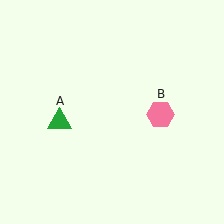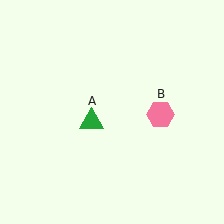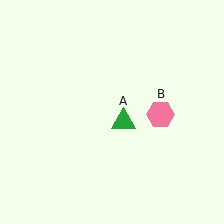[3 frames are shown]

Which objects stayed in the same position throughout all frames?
Pink hexagon (object B) remained stationary.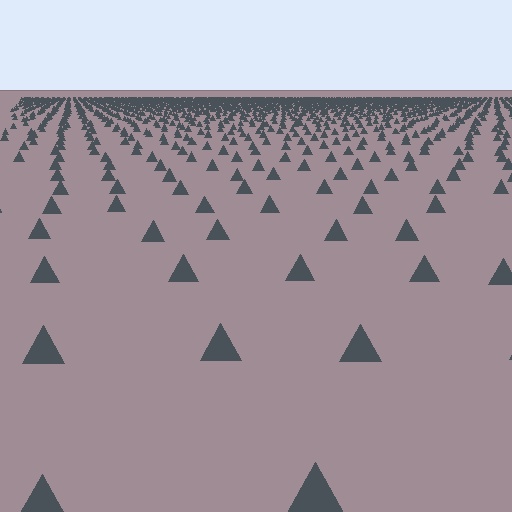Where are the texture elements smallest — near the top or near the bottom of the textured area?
Near the top.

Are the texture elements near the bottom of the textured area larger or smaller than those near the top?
Larger. Near the bottom, elements are closer to the viewer and appear at a bigger on-screen size.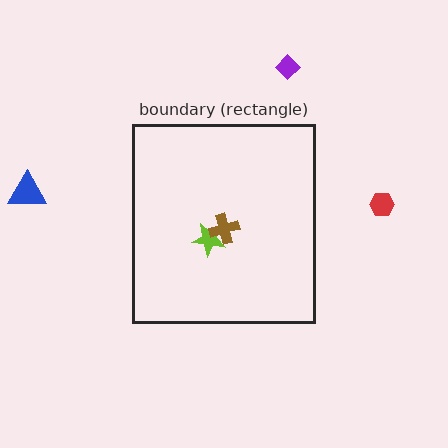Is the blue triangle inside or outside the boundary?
Outside.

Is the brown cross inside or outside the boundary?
Inside.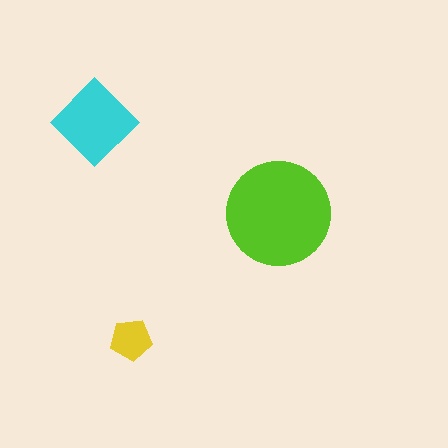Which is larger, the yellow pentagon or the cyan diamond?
The cyan diamond.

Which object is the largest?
The lime circle.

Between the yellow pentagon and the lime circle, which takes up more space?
The lime circle.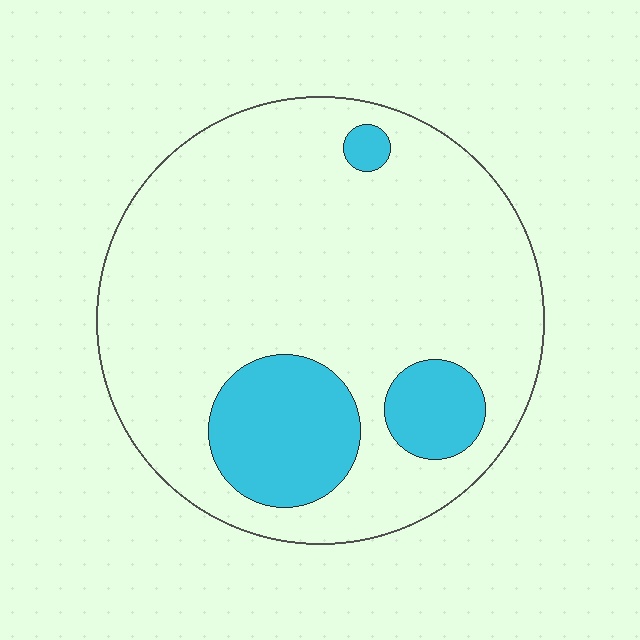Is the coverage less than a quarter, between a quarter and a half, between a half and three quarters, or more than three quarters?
Less than a quarter.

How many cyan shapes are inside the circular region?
3.